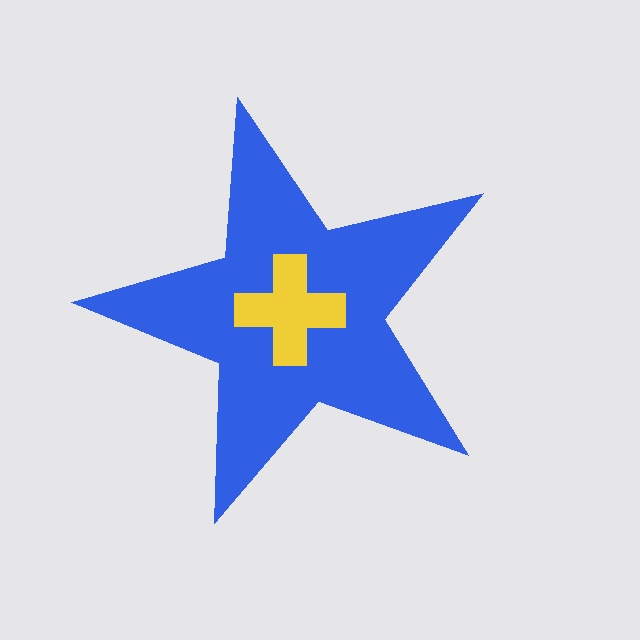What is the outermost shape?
The blue star.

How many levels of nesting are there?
2.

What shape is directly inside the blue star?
The yellow cross.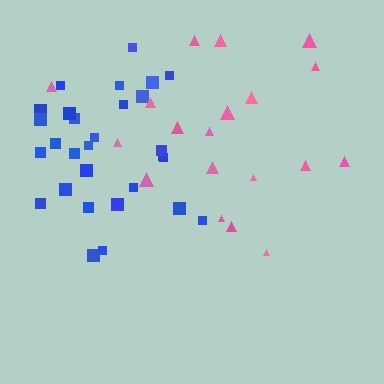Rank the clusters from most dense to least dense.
blue, pink.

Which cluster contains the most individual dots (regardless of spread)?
Blue (29).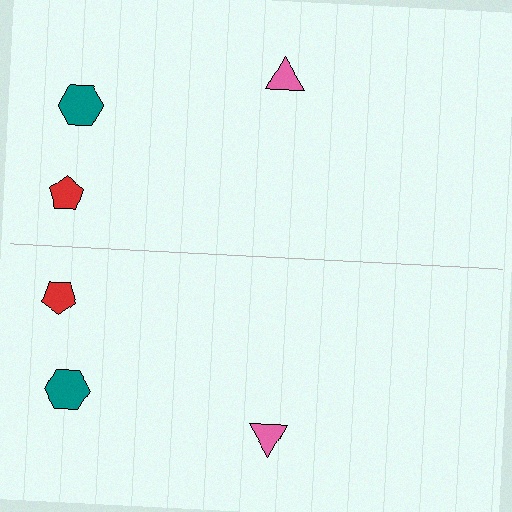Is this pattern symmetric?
Yes, this pattern has bilateral (reflection) symmetry.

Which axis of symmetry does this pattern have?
The pattern has a horizontal axis of symmetry running through the center of the image.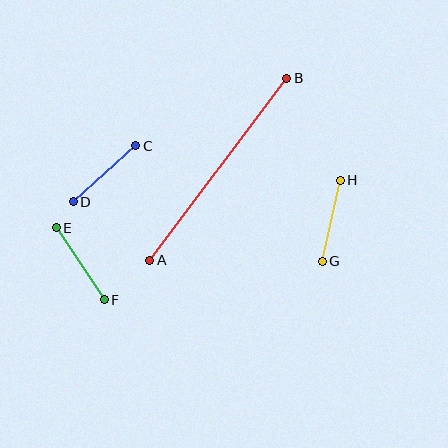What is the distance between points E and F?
The distance is approximately 87 pixels.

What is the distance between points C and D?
The distance is approximately 84 pixels.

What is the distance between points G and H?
The distance is approximately 83 pixels.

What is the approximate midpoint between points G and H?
The midpoint is at approximately (331, 221) pixels.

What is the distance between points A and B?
The distance is approximately 228 pixels.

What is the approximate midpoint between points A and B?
The midpoint is at approximately (218, 169) pixels.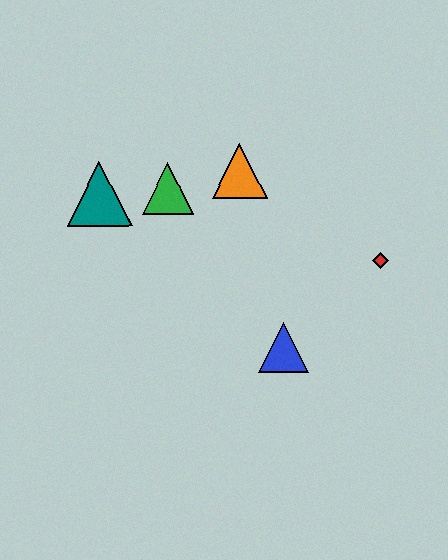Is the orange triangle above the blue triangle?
Yes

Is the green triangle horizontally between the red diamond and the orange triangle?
No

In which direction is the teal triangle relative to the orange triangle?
The teal triangle is to the left of the orange triangle.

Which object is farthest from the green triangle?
The red diamond is farthest from the green triangle.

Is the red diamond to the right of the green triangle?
Yes